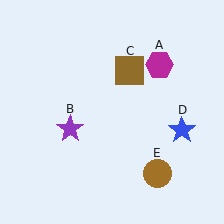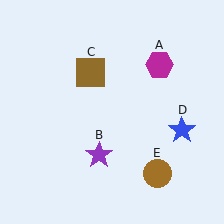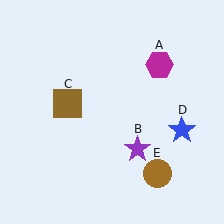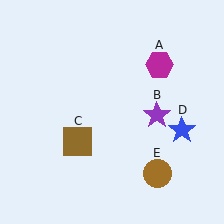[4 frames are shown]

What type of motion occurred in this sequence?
The purple star (object B), brown square (object C) rotated counterclockwise around the center of the scene.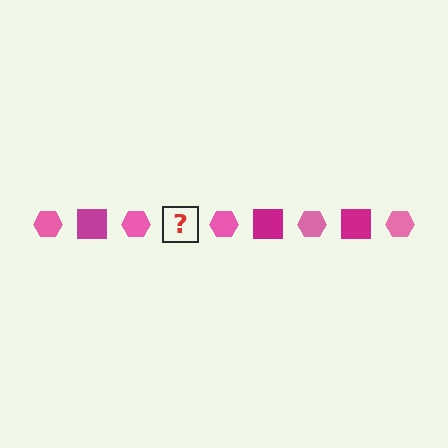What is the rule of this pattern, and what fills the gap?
The rule is that the pattern alternates between pink hexagon and magenta square. The gap should be filled with a magenta square.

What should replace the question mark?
The question mark should be replaced with a magenta square.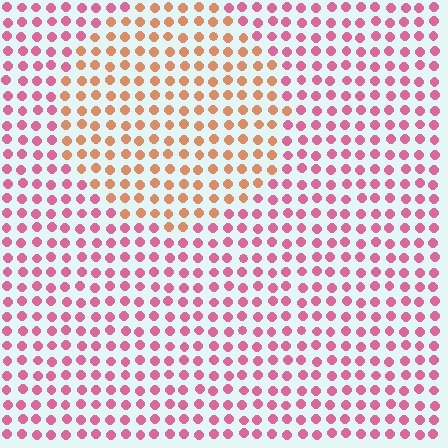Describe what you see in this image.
The image is filled with small pink elements in a uniform arrangement. A circle-shaped region is visible where the elements are tinted to a slightly different hue, forming a subtle color boundary.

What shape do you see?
I see a circle.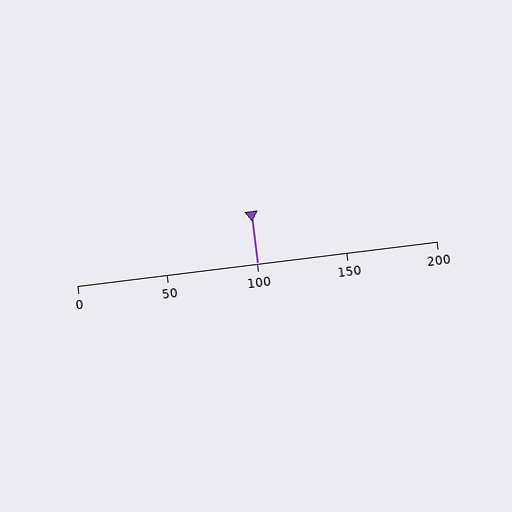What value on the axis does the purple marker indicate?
The marker indicates approximately 100.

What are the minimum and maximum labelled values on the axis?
The axis runs from 0 to 200.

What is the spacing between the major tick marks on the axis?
The major ticks are spaced 50 apart.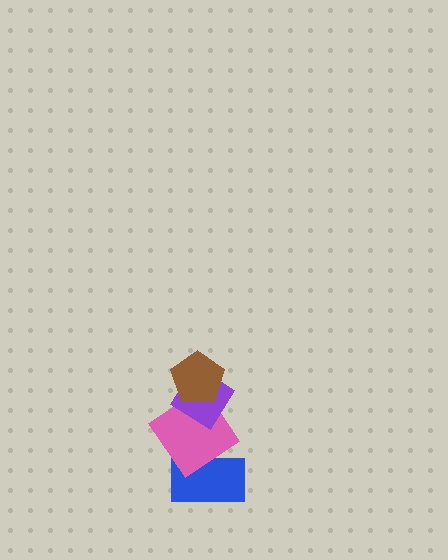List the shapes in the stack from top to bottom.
From top to bottom: the brown pentagon, the purple diamond, the pink diamond, the blue rectangle.